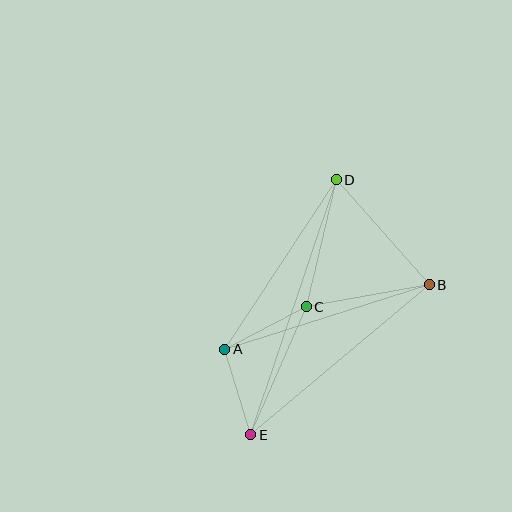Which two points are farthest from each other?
Points D and E are farthest from each other.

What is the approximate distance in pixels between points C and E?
The distance between C and E is approximately 139 pixels.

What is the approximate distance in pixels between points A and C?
The distance between A and C is approximately 92 pixels.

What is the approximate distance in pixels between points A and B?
The distance between A and B is approximately 214 pixels.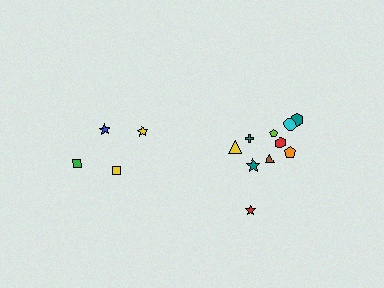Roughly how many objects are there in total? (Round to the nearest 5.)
Roughly 15 objects in total.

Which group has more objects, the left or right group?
The right group.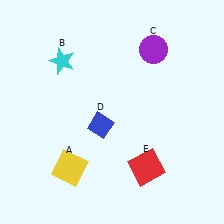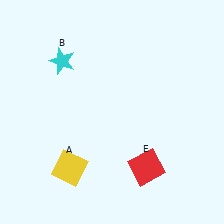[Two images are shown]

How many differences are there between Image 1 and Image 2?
There are 2 differences between the two images.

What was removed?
The blue diamond (D), the purple circle (C) were removed in Image 2.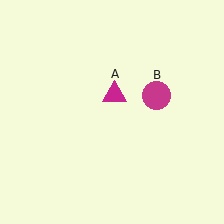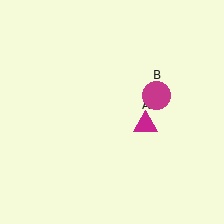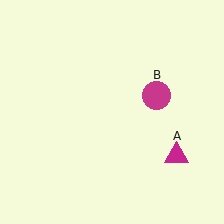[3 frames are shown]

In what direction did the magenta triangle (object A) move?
The magenta triangle (object A) moved down and to the right.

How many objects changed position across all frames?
1 object changed position: magenta triangle (object A).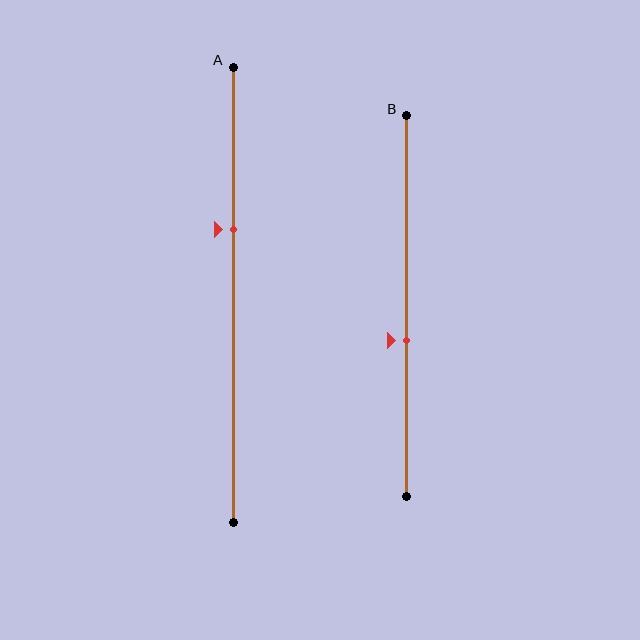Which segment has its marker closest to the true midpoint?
Segment B has its marker closest to the true midpoint.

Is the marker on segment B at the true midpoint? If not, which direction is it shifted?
No, the marker on segment B is shifted downward by about 9% of the segment length.